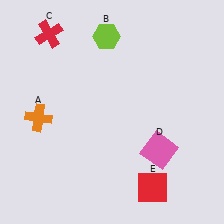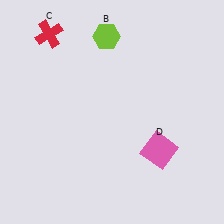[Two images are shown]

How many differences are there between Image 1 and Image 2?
There are 2 differences between the two images.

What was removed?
The orange cross (A), the red square (E) were removed in Image 2.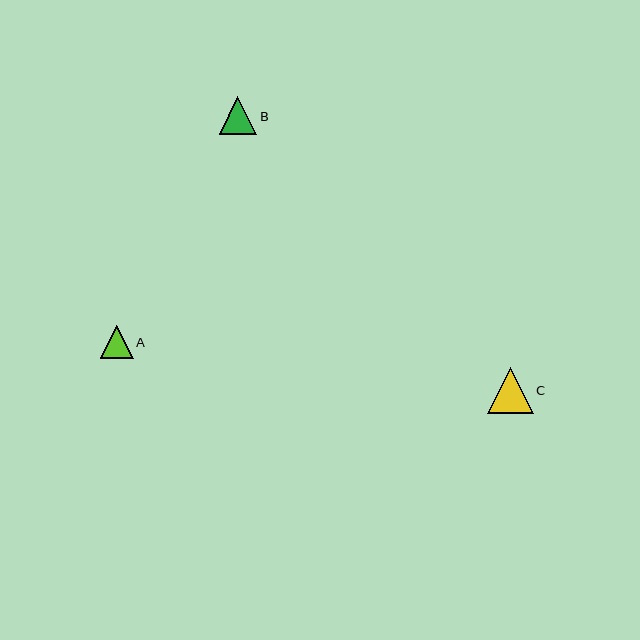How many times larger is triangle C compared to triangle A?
Triangle C is approximately 1.4 times the size of triangle A.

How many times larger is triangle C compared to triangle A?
Triangle C is approximately 1.4 times the size of triangle A.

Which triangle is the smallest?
Triangle A is the smallest with a size of approximately 33 pixels.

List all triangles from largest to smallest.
From largest to smallest: C, B, A.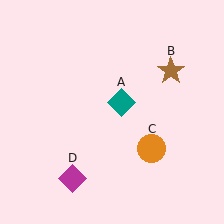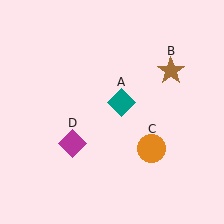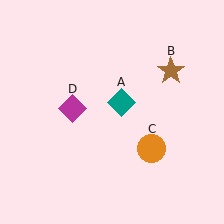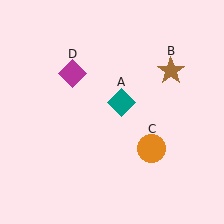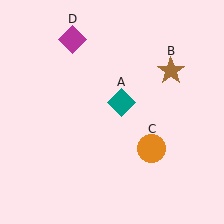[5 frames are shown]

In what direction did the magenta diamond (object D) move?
The magenta diamond (object D) moved up.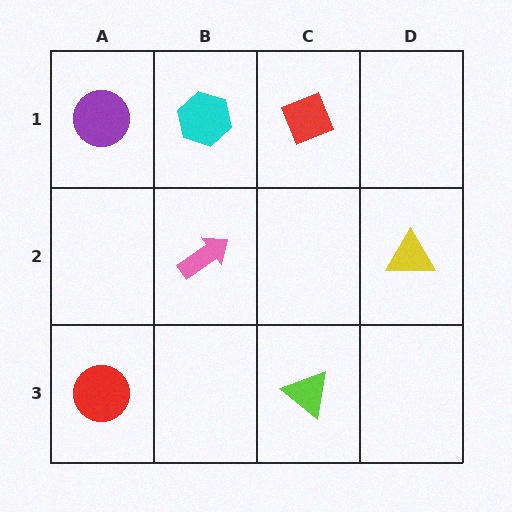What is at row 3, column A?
A red circle.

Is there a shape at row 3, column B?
No, that cell is empty.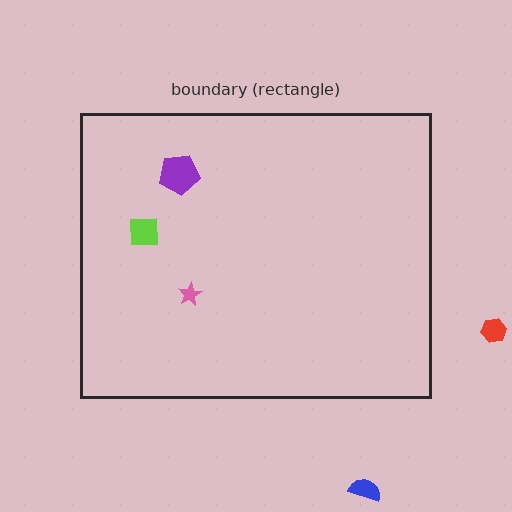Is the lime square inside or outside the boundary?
Inside.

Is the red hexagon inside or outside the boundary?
Outside.